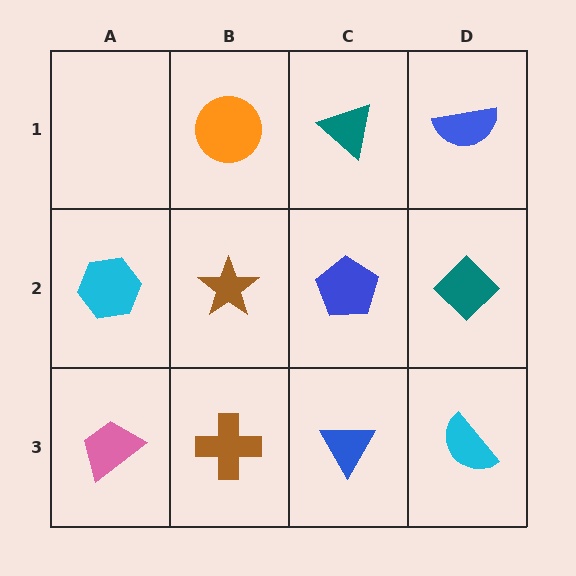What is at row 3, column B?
A brown cross.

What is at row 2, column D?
A teal diamond.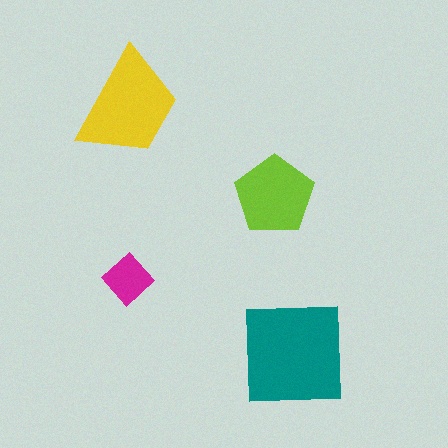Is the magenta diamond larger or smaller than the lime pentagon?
Smaller.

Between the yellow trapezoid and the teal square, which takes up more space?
The teal square.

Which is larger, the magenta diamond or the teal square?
The teal square.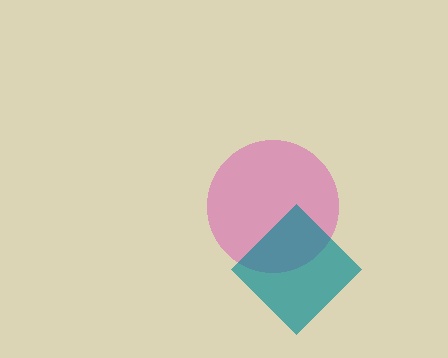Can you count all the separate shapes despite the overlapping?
Yes, there are 2 separate shapes.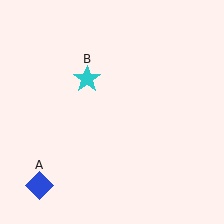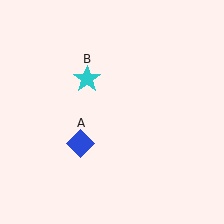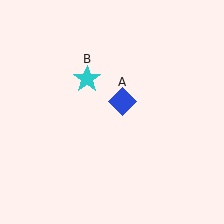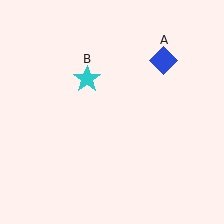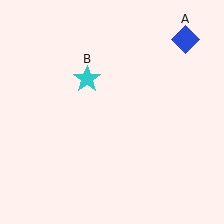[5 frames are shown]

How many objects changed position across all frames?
1 object changed position: blue diamond (object A).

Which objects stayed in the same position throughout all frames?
Cyan star (object B) remained stationary.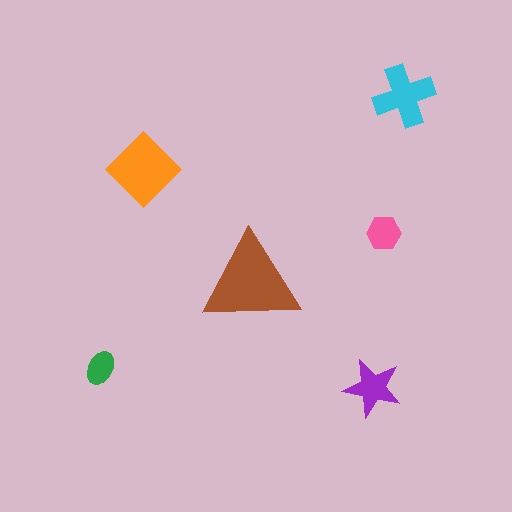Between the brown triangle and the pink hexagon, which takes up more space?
The brown triangle.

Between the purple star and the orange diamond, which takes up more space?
The orange diamond.